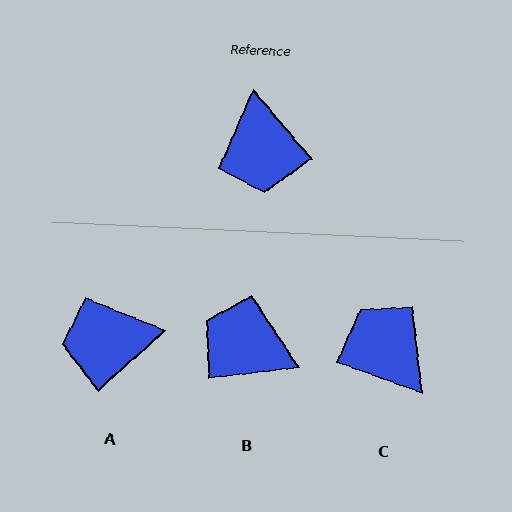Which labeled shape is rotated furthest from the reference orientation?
C, about 149 degrees away.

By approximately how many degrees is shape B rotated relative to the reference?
Approximately 123 degrees clockwise.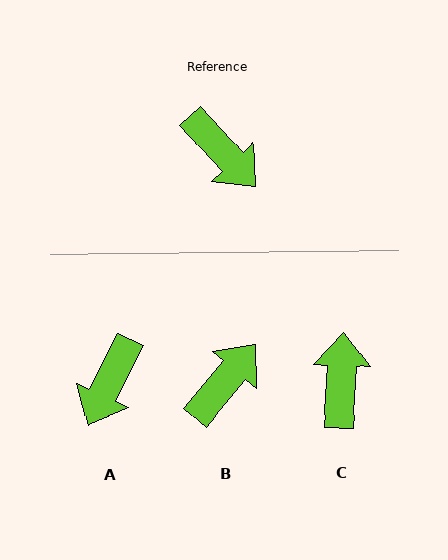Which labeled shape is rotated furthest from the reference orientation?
C, about 134 degrees away.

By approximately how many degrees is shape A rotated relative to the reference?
Approximately 69 degrees clockwise.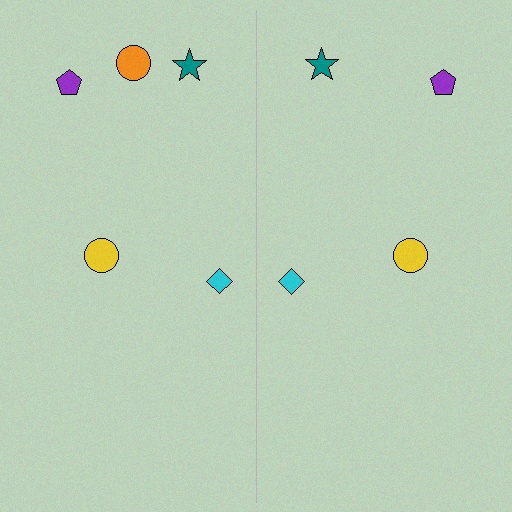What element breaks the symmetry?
A orange circle is missing from the right side.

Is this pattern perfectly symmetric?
No, the pattern is not perfectly symmetric. A orange circle is missing from the right side.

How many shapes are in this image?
There are 9 shapes in this image.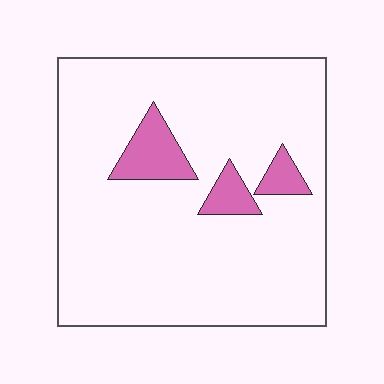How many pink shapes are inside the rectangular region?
3.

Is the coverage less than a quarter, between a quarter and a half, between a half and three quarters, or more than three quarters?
Less than a quarter.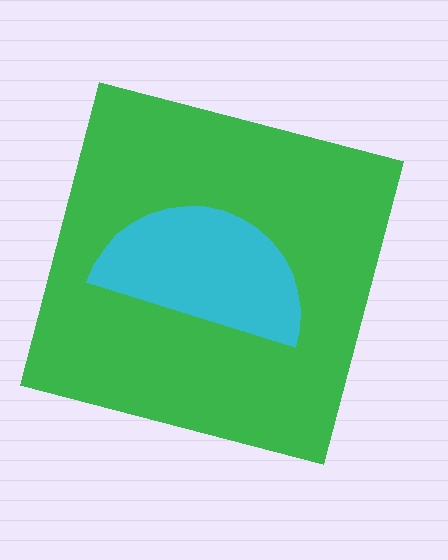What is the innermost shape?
The cyan semicircle.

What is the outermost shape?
The green square.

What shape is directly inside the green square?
The cyan semicircle.